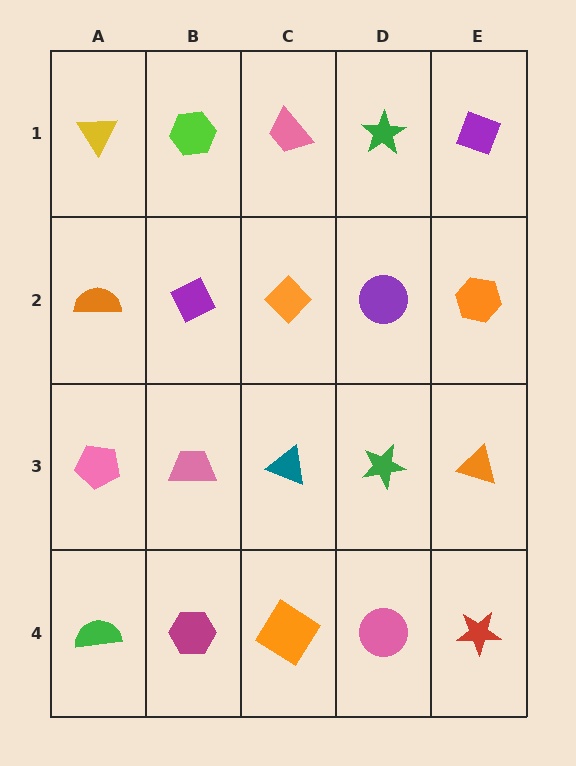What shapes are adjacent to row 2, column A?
A yellow triangle (row 1, column A), a pink pentagon (row 3, column A), a purple diamond (row 2, column B).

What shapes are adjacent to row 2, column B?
A lime hexagon (row 1, column B), a pink trapezoid (row 3, column B), an orange semicircle (row 2, column A), an orange diamond (row 2, column C).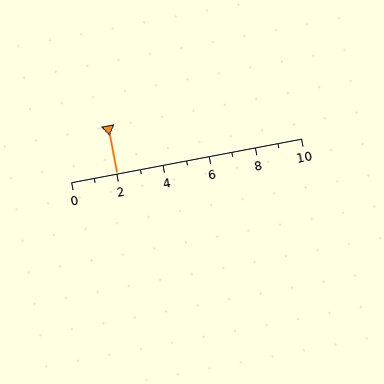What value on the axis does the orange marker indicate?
The marker indicates approximately 2.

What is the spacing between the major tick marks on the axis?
The major ticks are spaced 2 apart.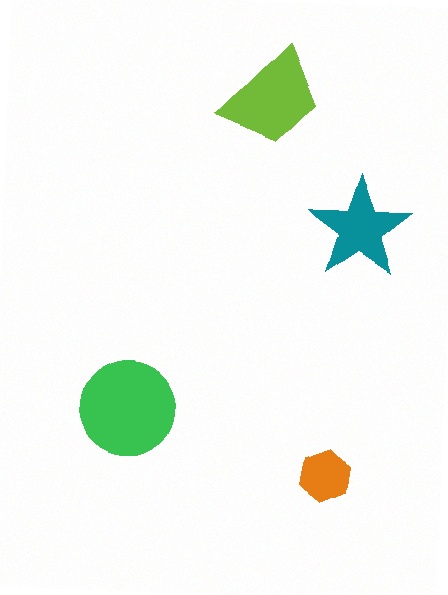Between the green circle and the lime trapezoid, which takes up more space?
The green circle.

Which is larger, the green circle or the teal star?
The green circle.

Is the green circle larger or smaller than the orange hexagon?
Larger.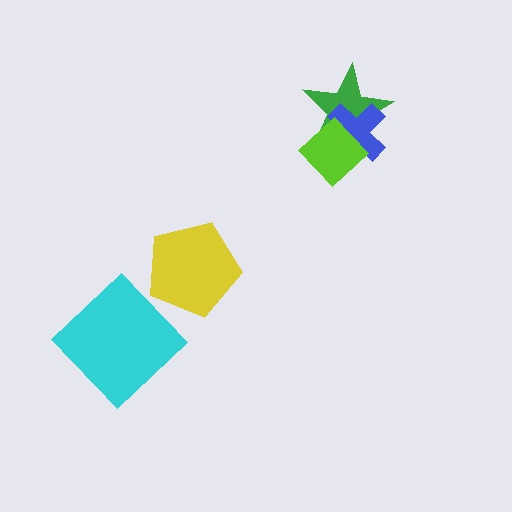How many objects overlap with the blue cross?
2 objects overlap with the blue cross.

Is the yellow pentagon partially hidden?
No, no other shape covers it.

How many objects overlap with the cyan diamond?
0 objects overlap with the cyan diamond.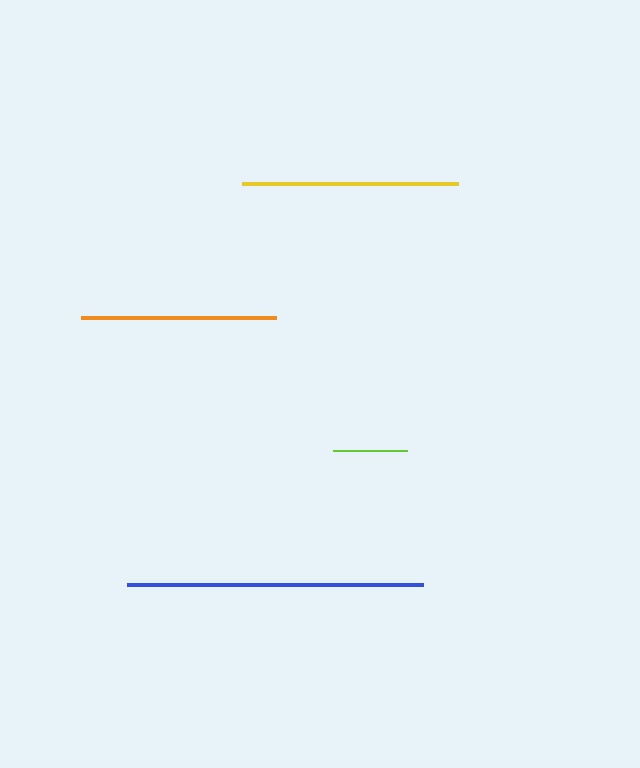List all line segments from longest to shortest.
From longest to shortest: blue, yellow, orange, lime.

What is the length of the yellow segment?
The yellow segment is approximately 216 pixels long.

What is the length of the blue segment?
The blue segment is approximately 296 pixels long.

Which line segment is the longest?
The blue line is the longest at approximately 296 pixels.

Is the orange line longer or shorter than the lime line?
The orange line is longer than the lime line.